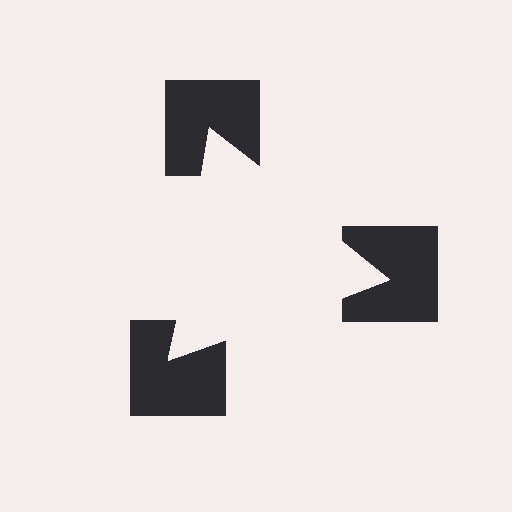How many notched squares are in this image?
There are 3 — one at each vertex of the illusory triangle.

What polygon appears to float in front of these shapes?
An illusory triangle — its edges are inferred from the aligned wedge cuts in the notched squares, not physically drawn.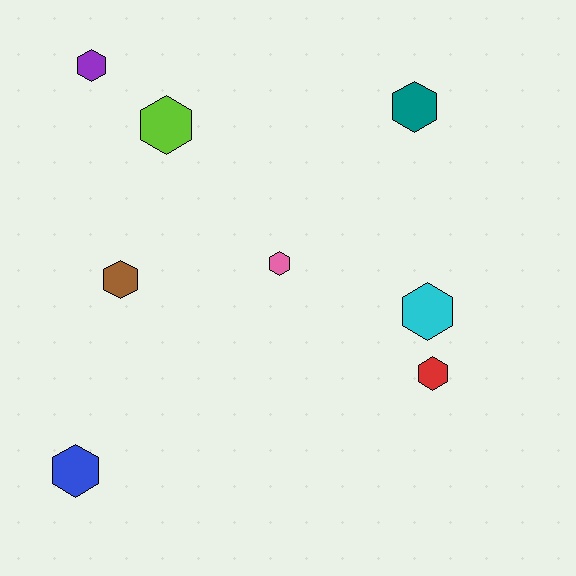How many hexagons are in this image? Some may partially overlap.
There are 8 hexagons.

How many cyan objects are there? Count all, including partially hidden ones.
There is 1 cyan object.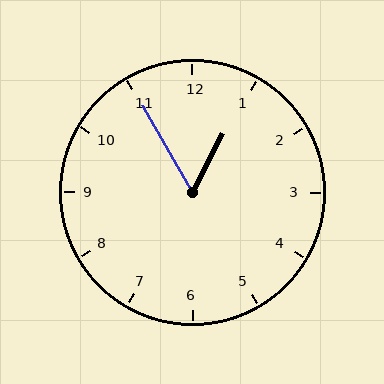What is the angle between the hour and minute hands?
Approximately 58 degrees.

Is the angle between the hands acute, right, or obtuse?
It is acute.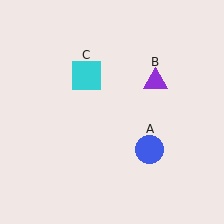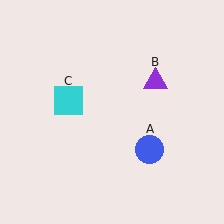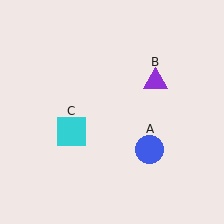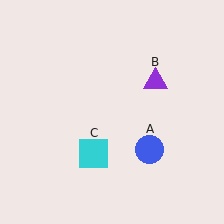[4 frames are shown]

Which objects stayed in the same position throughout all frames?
Blue circle (object A) and purple triangle (object B) remained stationary.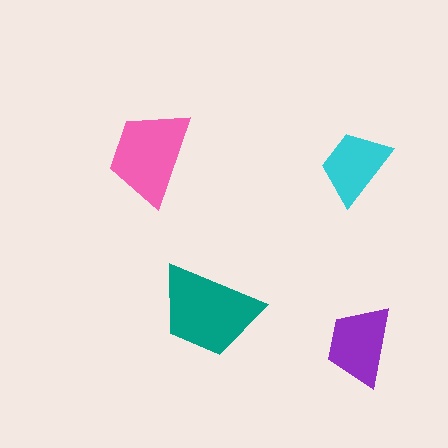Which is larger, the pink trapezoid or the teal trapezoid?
The teal one.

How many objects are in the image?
There are 4 objects in the image.